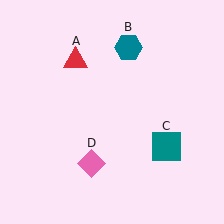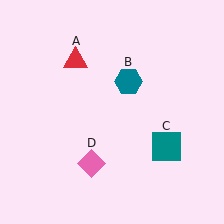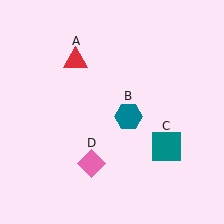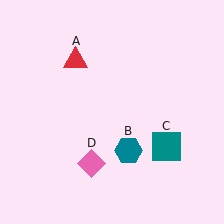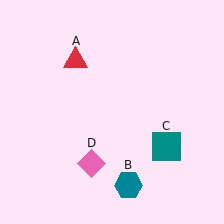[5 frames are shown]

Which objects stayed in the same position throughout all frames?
Red triangle (object A) and teal square (object C) and pink diamond (object D) remained stationary.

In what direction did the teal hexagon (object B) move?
The teal hexagon (object B) moved down.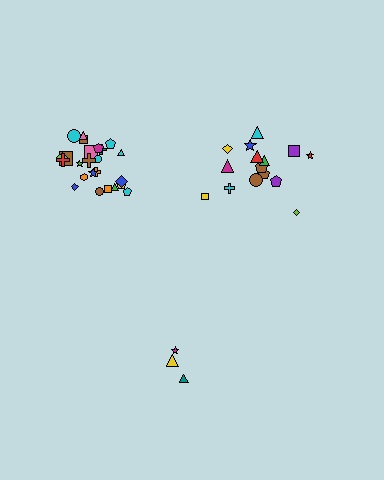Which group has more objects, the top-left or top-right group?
The top-left group.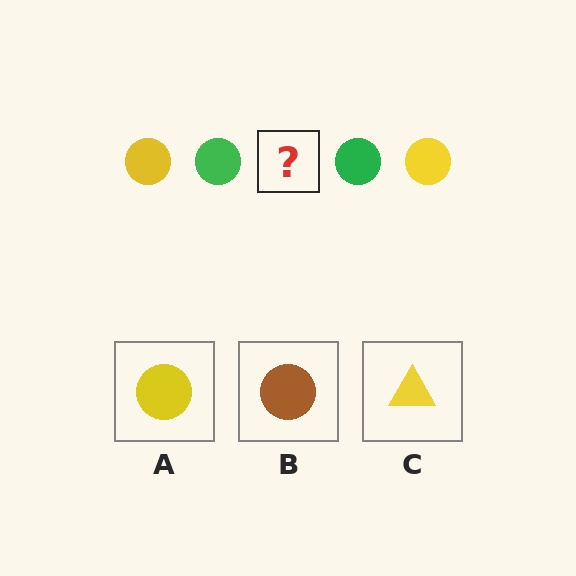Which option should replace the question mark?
Option A.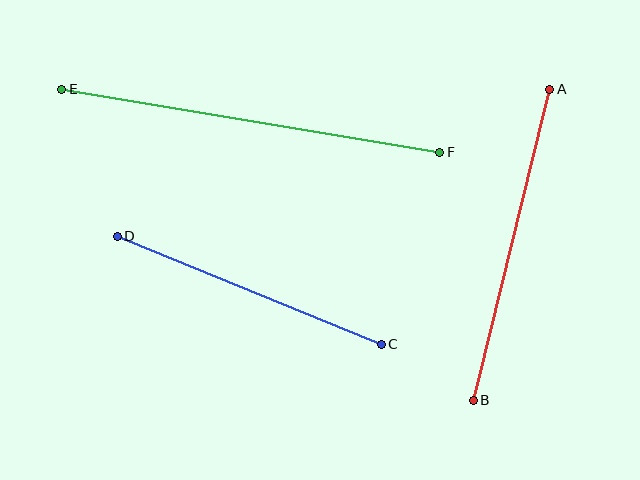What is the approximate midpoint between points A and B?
The midpoint is at approximately (511, 245) pixels.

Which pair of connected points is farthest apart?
Points E and F are farthest apart.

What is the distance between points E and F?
The distance is approximately 383 pixels.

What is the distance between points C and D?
The distance is approximately 286 pixels.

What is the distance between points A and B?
The distance is approximately 320 pixels.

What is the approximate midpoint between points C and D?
The midpoint is at approximately (249, 290) pixels.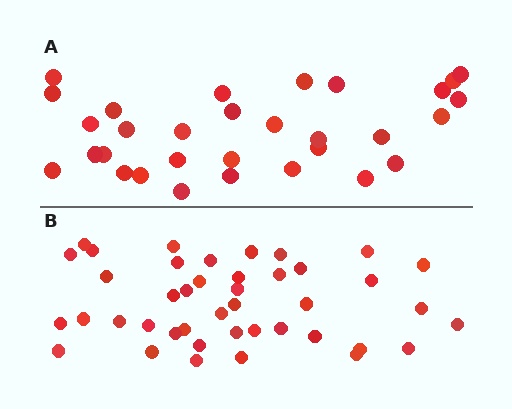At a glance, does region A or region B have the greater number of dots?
Region B (the bottom region) has more dots.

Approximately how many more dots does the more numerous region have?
Region B has roughly 12 or so more dots than region A.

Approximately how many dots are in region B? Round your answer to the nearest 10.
About 40 dots. (The exact count is 42, which rounds to 40.)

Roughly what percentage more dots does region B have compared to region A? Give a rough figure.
About 35% more.